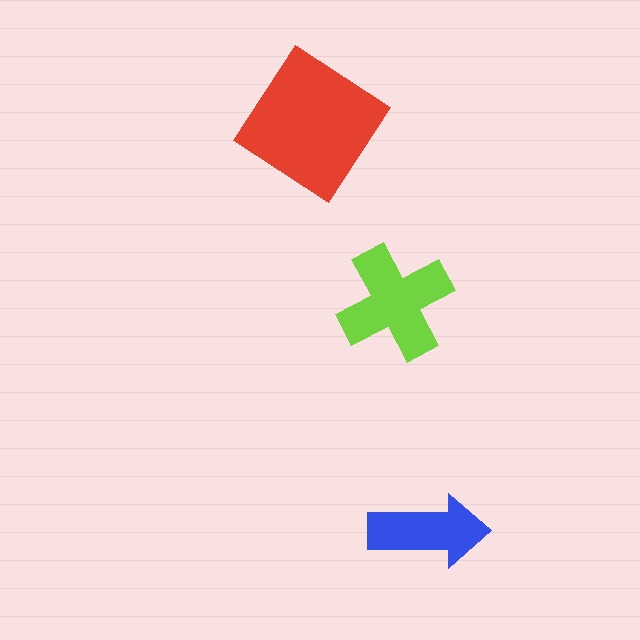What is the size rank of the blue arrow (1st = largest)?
3rd.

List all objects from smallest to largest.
The blue arrow, the lime cross, the red diamond.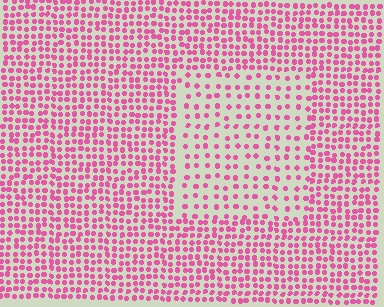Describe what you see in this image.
The image contains small pink elements arranged at two different densities. A rectangle-shaped region is visible where the elements are less densely packed than the surrounding area.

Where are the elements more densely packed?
The elements are more densely packed outside the rectangle boundary.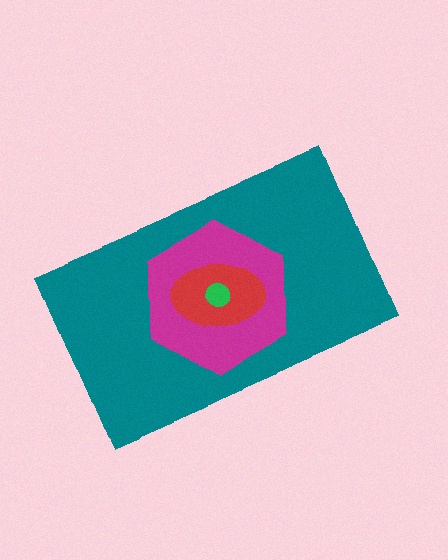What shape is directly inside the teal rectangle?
The magenta hexagon.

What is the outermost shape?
The teal rectangle.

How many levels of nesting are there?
4.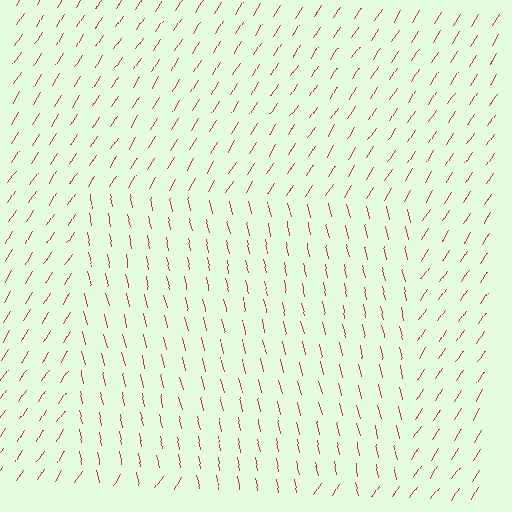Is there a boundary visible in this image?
Yes, there is a texture boundary formed by a change in line orientation.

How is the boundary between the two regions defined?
The boundary is defined purely by a change in line orientation (approximately 45 degrees difference). All lines are the same color and thickness.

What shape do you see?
I see a rectangle.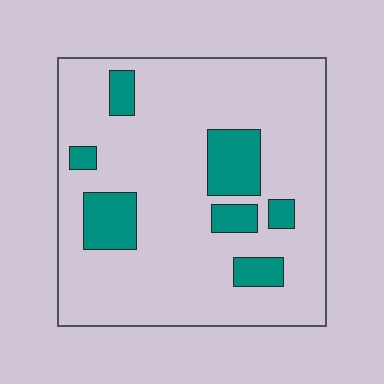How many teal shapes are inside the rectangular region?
7.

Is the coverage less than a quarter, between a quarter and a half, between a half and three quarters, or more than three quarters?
Less than a quarter.